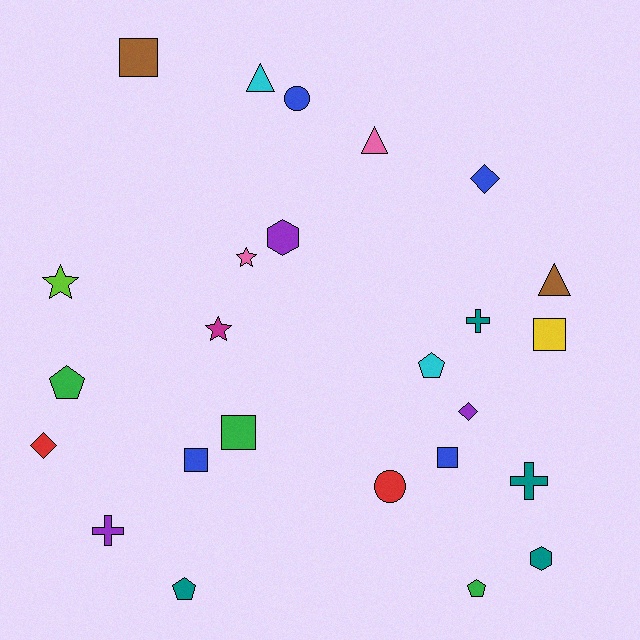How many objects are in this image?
There are 25 objects.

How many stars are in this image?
There are 3 stars.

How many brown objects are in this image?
There are 2 brown objects.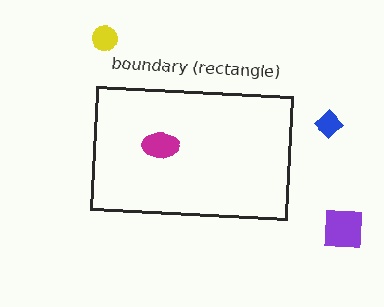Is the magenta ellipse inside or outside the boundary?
Inside.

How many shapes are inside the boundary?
1 inside, 3 outside.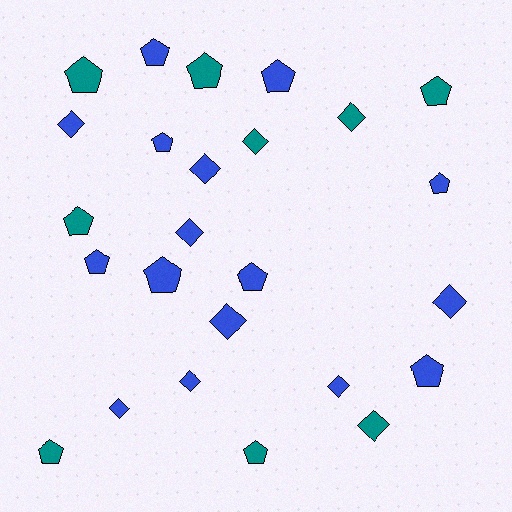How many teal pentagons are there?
There are 6 teal pentagons.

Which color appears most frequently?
Blue, with 16 objects.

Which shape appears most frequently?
Pentagon, with 14 objects.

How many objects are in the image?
There are 25 objects.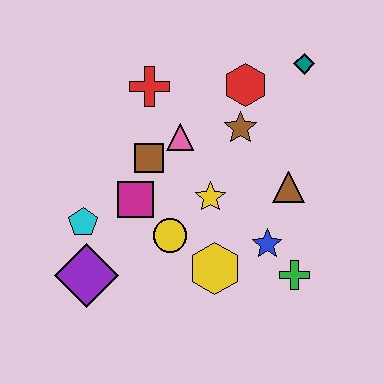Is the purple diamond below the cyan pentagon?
Yes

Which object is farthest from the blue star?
The red cross is farthest from the blue star.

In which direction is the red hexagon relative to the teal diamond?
The red hexagon is to the left of the teal diamond.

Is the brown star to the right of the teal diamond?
No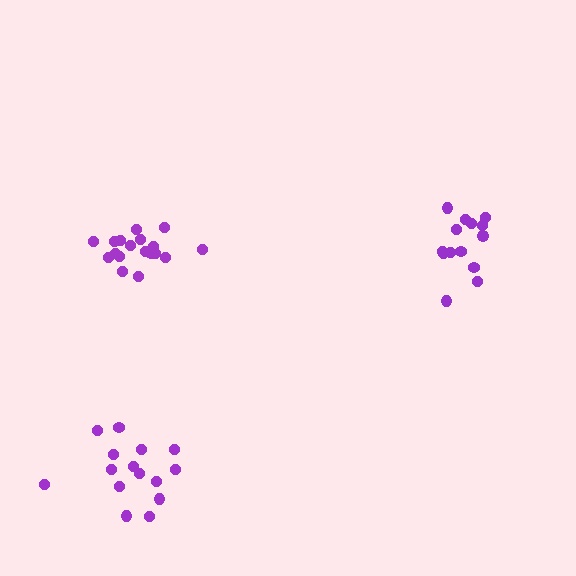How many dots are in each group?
Group 1: 14 dots, Group 2: 15 dots, Group 3: 18 dots (47 total).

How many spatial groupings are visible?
There are 3 spatial groupings.